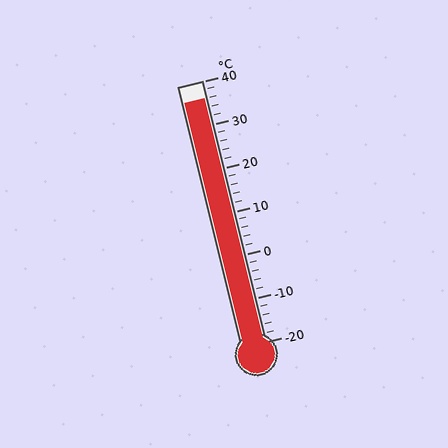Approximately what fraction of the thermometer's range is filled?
The thermometer is filled to approximately 95% of its range.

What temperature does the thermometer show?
The thermometer shows approximately 36°C.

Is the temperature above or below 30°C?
The temperature is above 30°C.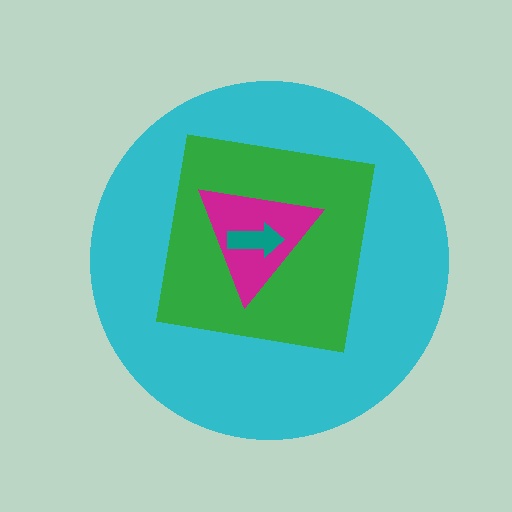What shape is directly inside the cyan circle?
The green square.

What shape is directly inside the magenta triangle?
The teal arrow.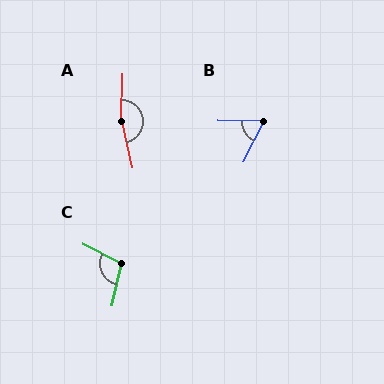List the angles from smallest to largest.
B (64°), C (104°), A (165°).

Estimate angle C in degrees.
Approximately 104 degrees.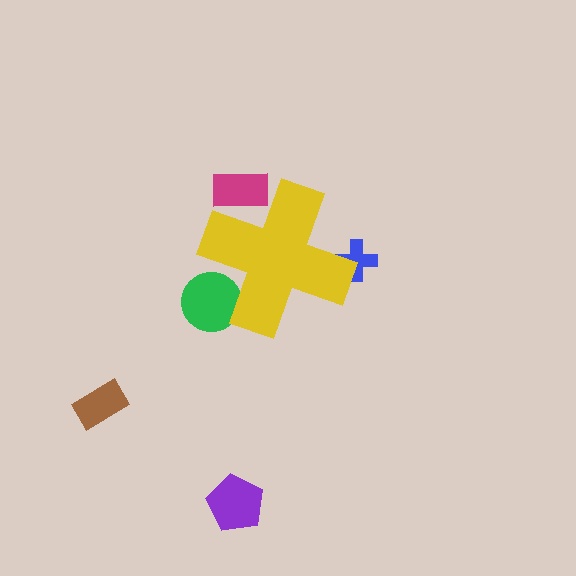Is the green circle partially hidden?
Yes, the green circle is partially hidden behind the yellow cross.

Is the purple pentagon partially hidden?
No, the purple pentagon is fully visible.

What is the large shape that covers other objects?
A yellow cross.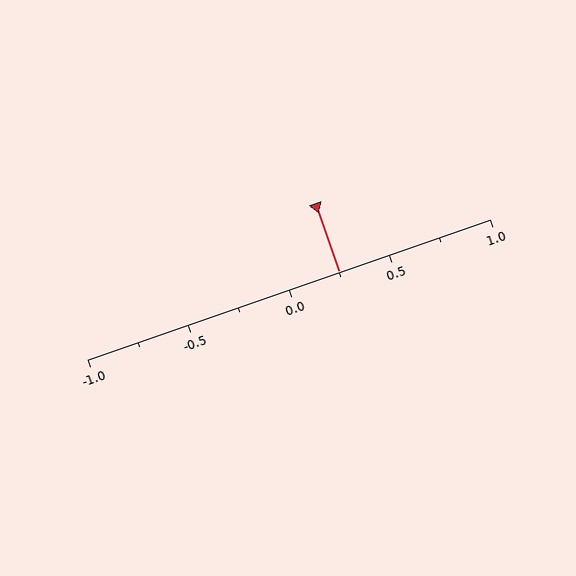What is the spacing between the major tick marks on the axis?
The major ticks are spaced 0.5 apart.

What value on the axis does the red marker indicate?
The marker indicates approximately 0.25.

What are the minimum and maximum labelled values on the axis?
The axis runs from -1.0 to 1.0.